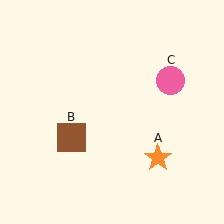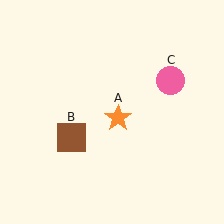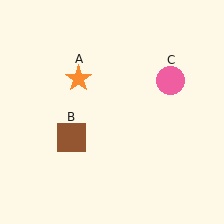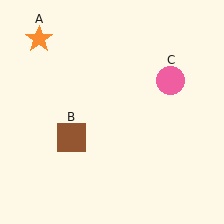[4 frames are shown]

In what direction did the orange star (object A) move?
The orange star (object A) moved up and to the left.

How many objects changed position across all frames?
1 object changed position: orange star (object A).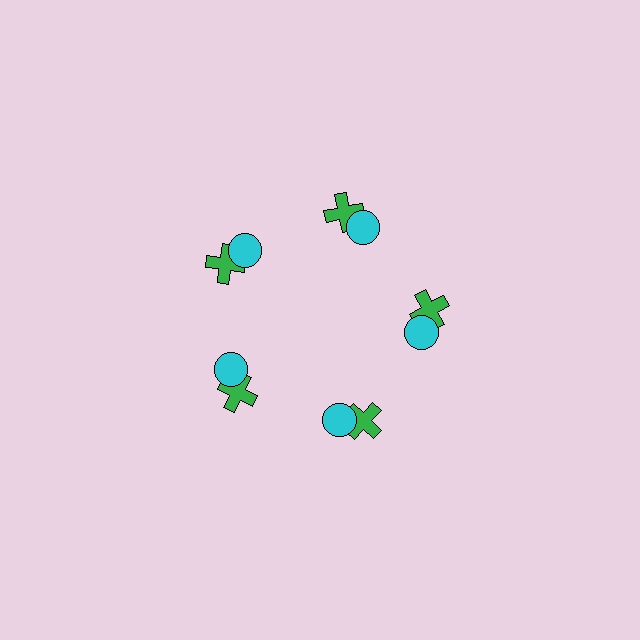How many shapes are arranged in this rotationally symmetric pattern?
There are 10 shapes, arranged in 5 groups of 2.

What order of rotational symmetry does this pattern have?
This pattern has 5-fold rotational symmetry.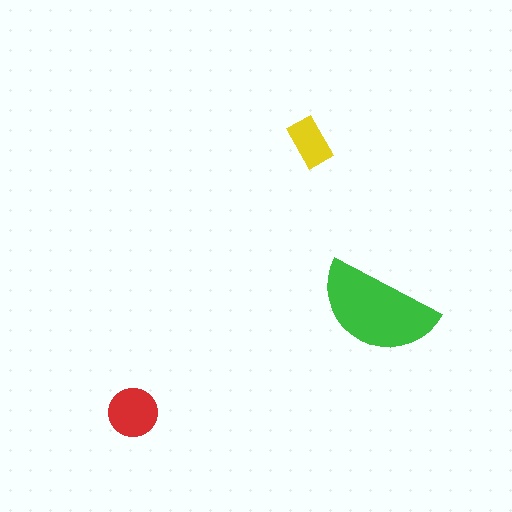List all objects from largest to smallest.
The green semicircle, the red circle, the yellow rectangle.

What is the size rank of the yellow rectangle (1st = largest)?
3rd.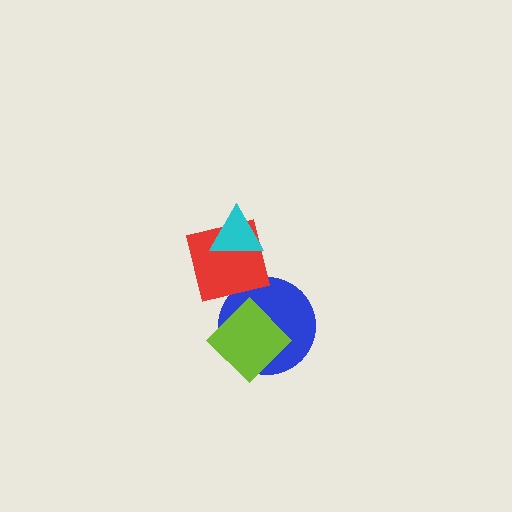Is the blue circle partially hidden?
Yes, it is partially covered by another shape.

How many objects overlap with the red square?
1 object overlaps with the red square.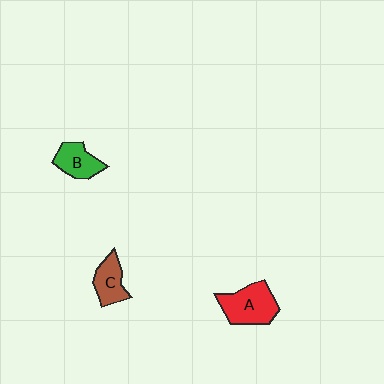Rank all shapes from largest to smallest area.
From largest to smallest: A (red), B (green), C (brown).